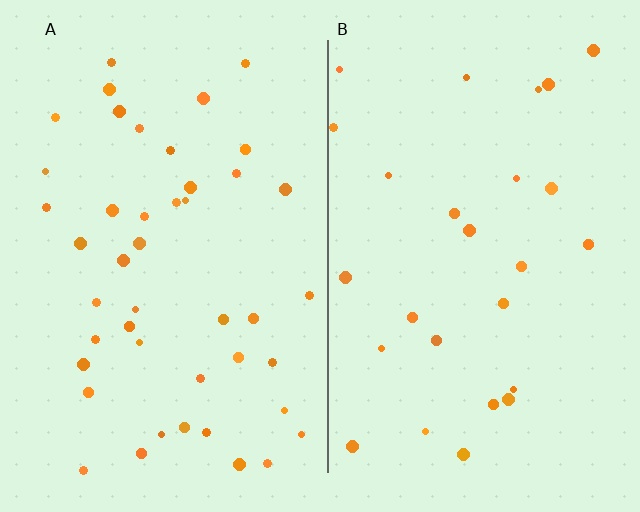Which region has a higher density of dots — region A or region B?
A (the left).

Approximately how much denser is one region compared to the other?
Approximately 1.7× — region A over region B.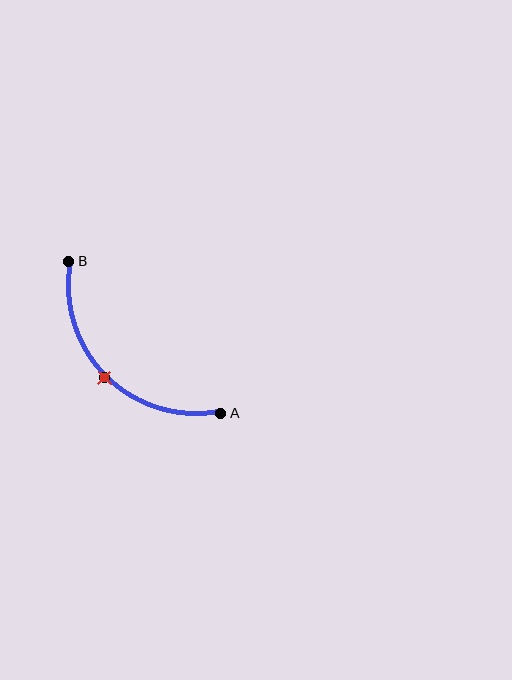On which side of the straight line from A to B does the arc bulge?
The arc bulges below and to the left of the straight line connecting A and B.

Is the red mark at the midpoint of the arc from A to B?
Yes. The red mark lies on the arc at equal arc-length from both A and B — it is the arc midpoint.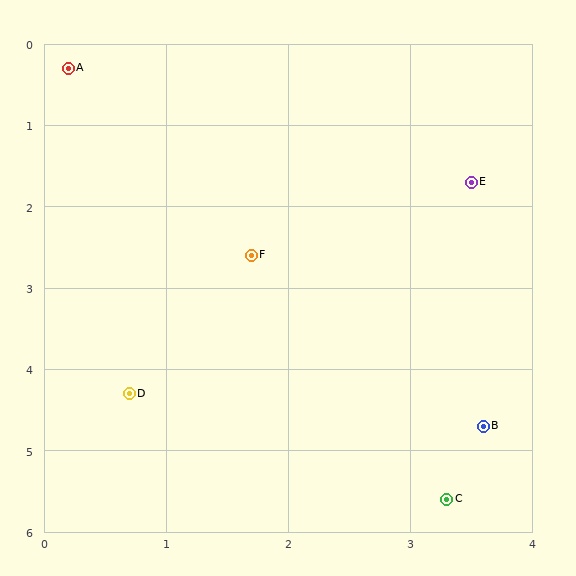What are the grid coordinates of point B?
Point B is at approximately (3.6, 4.7).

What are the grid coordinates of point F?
Point F is at approximately (1.7, 2.6).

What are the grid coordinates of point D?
Point D is at approximately (0.7, 4.3).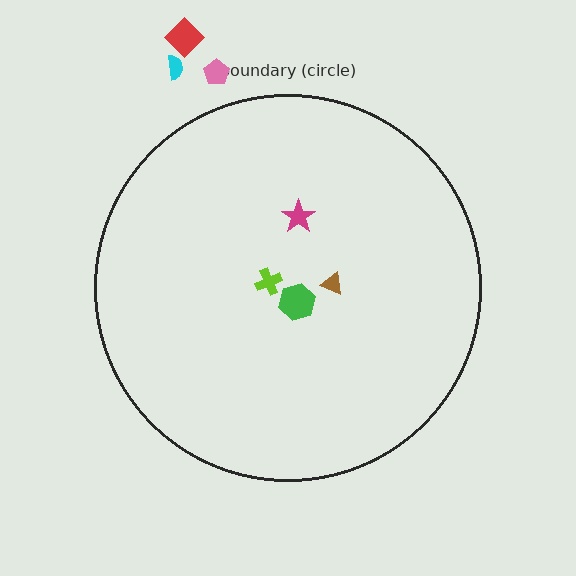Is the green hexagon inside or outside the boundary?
Inside.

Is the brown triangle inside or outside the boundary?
Inside.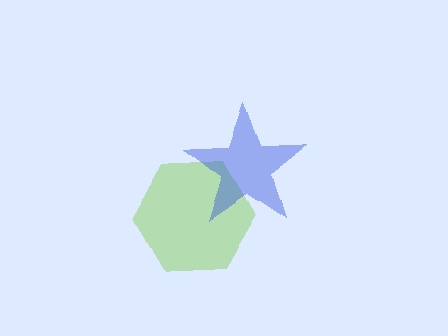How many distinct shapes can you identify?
There are 2 distinct shapes: a lime hexagon, a blue star.